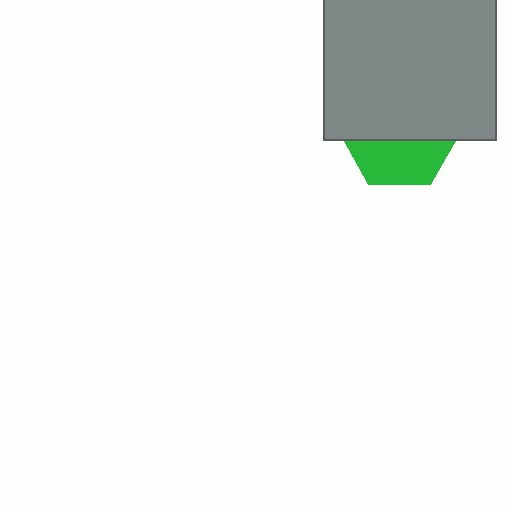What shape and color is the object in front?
The object in front is a gray square.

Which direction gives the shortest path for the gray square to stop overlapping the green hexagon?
Moving up gives the shortest separation.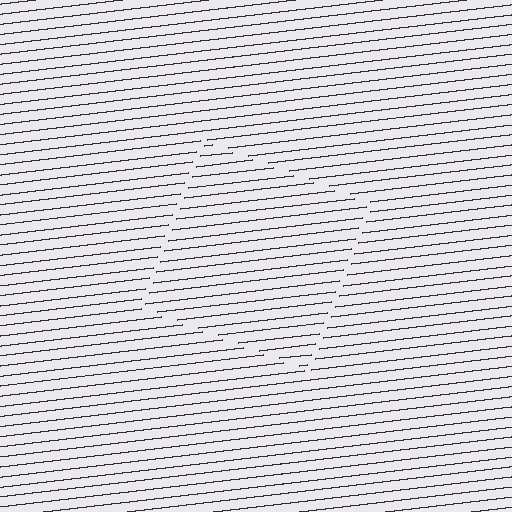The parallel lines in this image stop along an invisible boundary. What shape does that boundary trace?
An illusory square. The interior of the shape contains the same grating, shifted by half a period — the contour is defined by the phase discontinuity where line-ends from the inner and outer gratings abut.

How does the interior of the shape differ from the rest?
The interior of the shape contains the same grating, shifted by half a period — the contour is defined by the phase discontinuity where line-ends from the inner and outer gratings abut.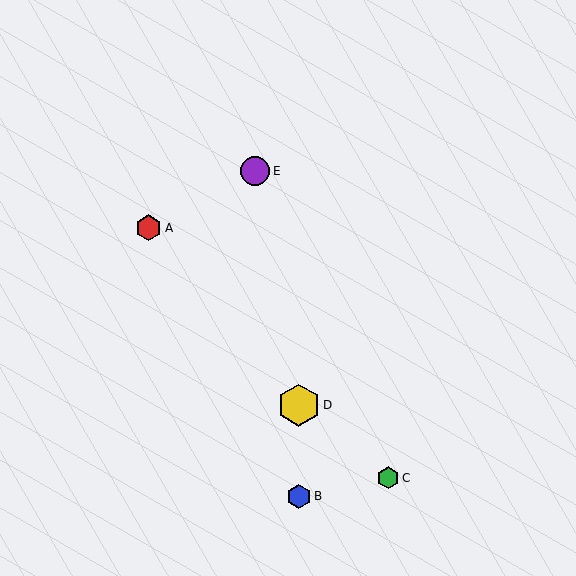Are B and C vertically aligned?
No, B is at x≈299 and C is at x≈388.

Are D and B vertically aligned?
Yes, both are at x≈299.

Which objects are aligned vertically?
Objects B, D are aligned vertically.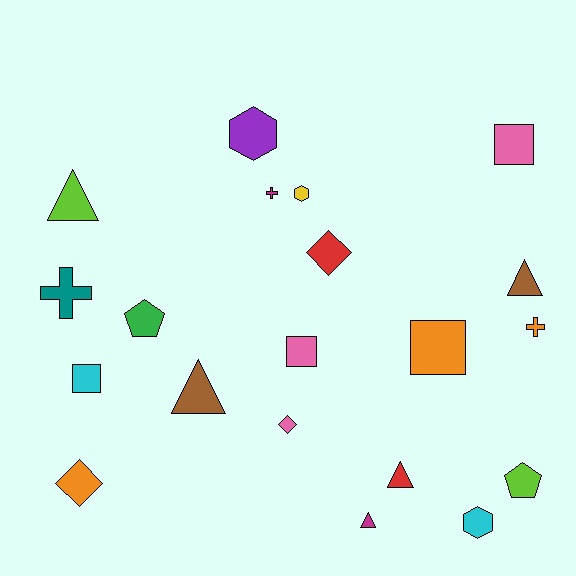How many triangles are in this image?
There are 5 triangles.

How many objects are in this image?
There are 20 objects.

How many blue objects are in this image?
There are no blue objects.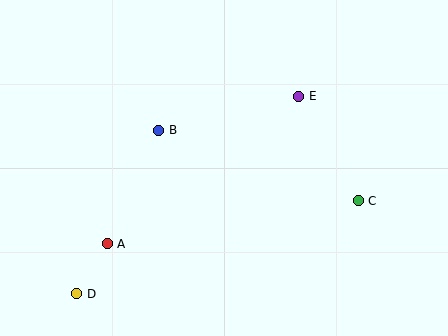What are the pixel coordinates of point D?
Point D is at (77, 294).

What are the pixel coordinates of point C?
Point C is at (358, 201).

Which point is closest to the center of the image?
Point B at (159, 130) is closest to the center.